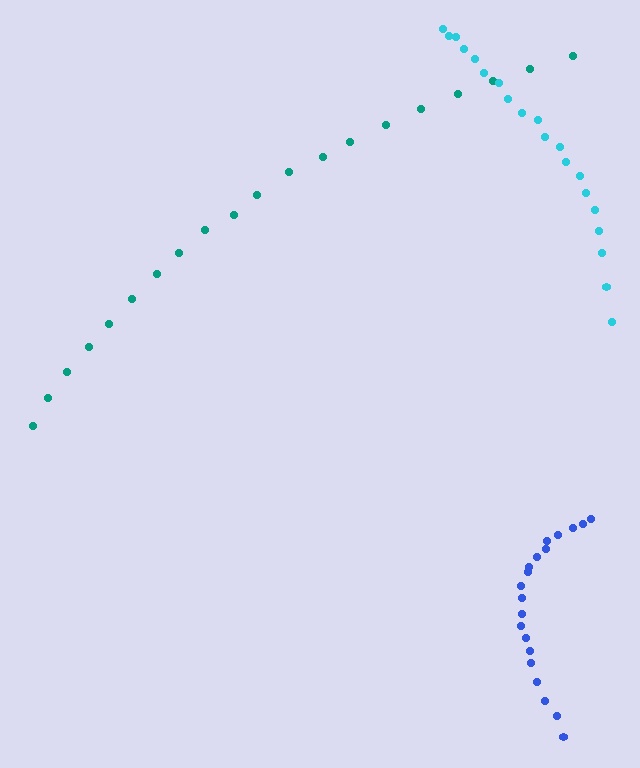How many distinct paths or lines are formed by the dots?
There are 3 distinct paths.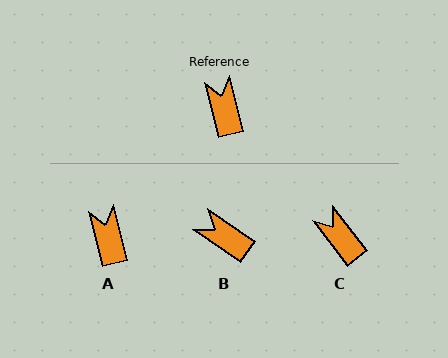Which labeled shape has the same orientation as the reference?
A.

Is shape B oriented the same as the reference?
No, it is off by about 41 degrees.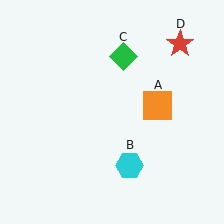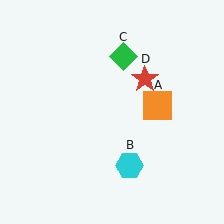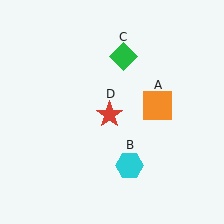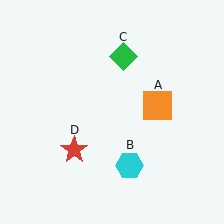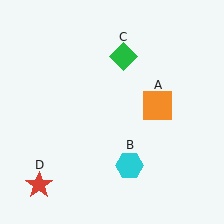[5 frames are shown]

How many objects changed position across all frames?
1 object changed position: red star (object D).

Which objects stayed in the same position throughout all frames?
Orange square (object A) and cyan hexagon (object B) and green diamond (object C) remained stationary.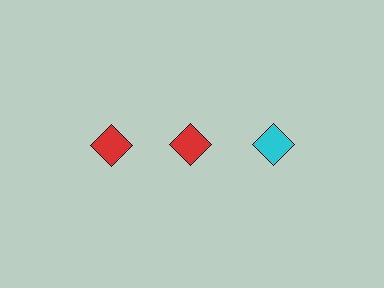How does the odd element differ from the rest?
It has a different color: cyan instead of red.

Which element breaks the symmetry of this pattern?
The cyan diamond in the top row, center column breaks the symmetry. All other shapes are red diamonds.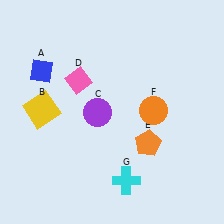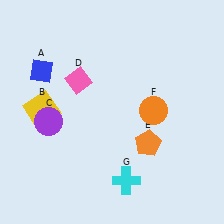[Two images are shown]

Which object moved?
The purple circle (C) moved left.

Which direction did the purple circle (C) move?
The purple circle (C) moved left.